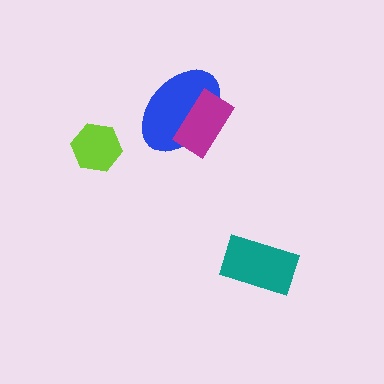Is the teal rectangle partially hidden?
No, no other shape covers it.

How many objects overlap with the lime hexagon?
0 objects overlap with the lime hexagon.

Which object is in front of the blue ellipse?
The magenta rectangle is in front of the blue ellipse.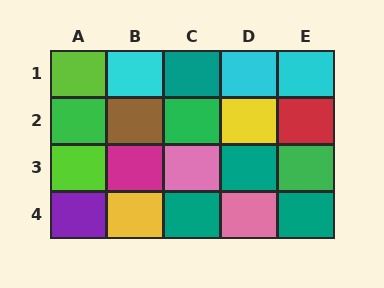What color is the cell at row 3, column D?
Teal.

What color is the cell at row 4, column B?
Yellow.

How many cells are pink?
2 cells are pink.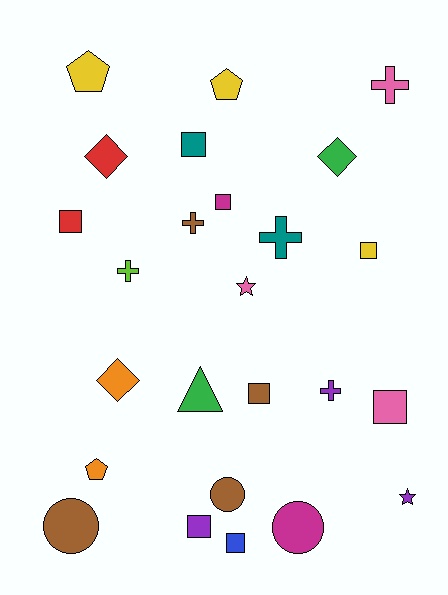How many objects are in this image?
There are 25 objects.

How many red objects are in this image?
There are 2 red objects.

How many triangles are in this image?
There is 1 triangle.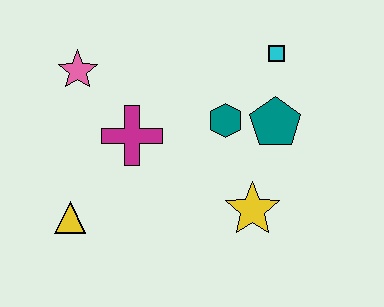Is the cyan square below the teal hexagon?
No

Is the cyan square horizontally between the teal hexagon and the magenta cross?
No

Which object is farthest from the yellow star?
The pink star is farthest from the yellow star.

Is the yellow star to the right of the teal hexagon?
Yes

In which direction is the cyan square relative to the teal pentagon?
The cyan square is above the teal pentagon.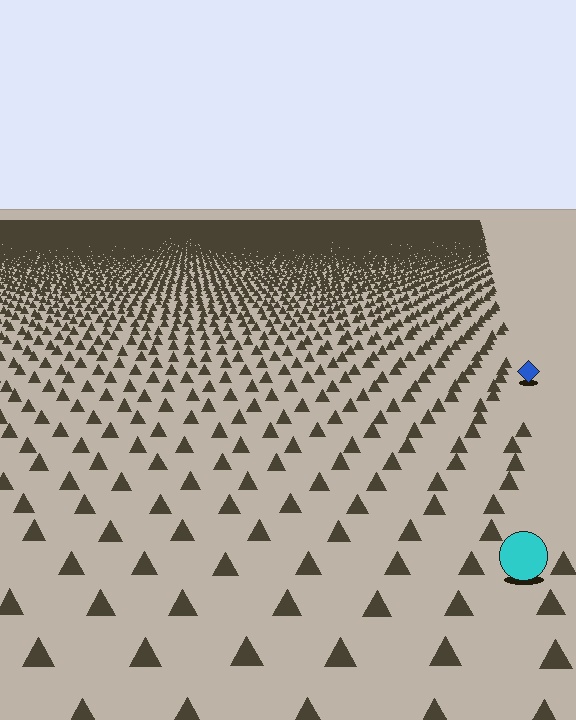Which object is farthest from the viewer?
The blue diamond is farthest from the viewer. It appears smaller and the ground texture around it is denser.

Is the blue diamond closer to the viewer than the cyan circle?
No. The cyan circle is closer — you can tell from the texture gradient: the ground texture is coarser near it.